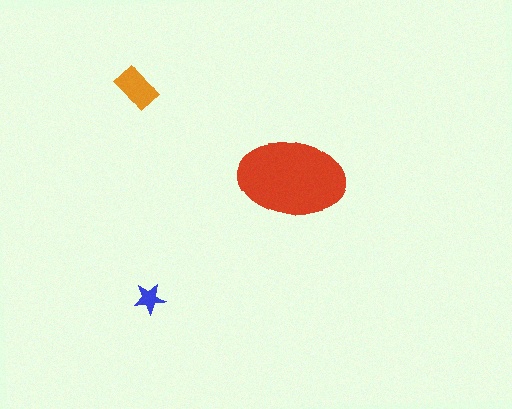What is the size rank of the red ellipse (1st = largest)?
1st.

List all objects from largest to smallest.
The red ellipse, the orange rectangle, the blue star.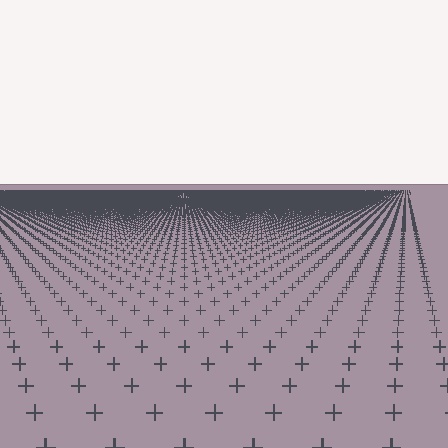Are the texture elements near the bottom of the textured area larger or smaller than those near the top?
Larger. Near the bottom, elements are closer to the viewer and appear at a bigger on-screen size.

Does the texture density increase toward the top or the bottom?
Density increases toward the top.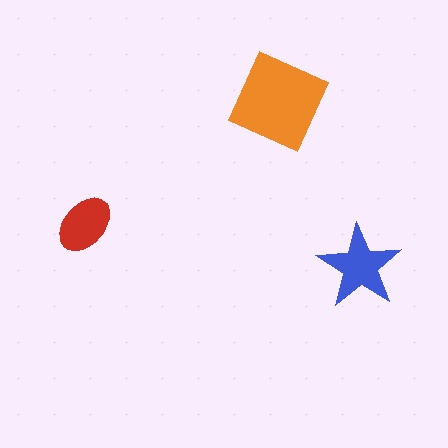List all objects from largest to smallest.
The orange square, the blue star, the red ellipse.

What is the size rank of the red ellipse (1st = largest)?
3rd.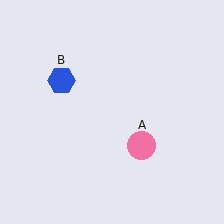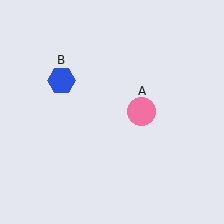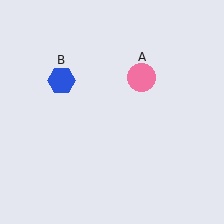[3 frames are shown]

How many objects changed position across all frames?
1 object changed position: pink circle (object A).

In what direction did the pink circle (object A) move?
The pink circle (object A) moved up.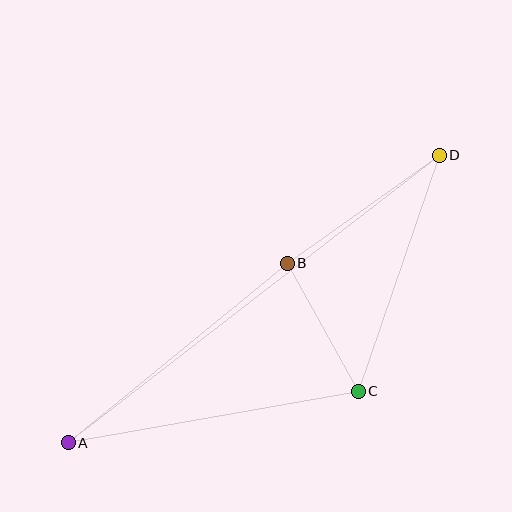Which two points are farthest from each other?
Points A and D are farthest from each other.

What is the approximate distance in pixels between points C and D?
The distance between C and D is approximately 249 pixels.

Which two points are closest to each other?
Points B and C are closest to each other.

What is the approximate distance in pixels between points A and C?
The distance between A and C is approximately 295 pixels.